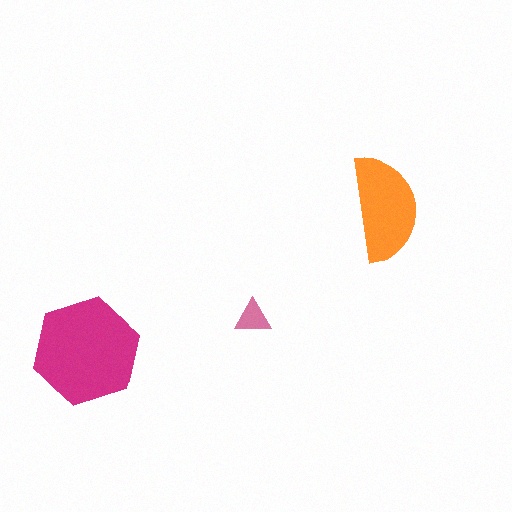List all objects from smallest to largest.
The pink triangle, the orange semicircle, the magenta hexagon.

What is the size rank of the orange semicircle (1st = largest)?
2nd.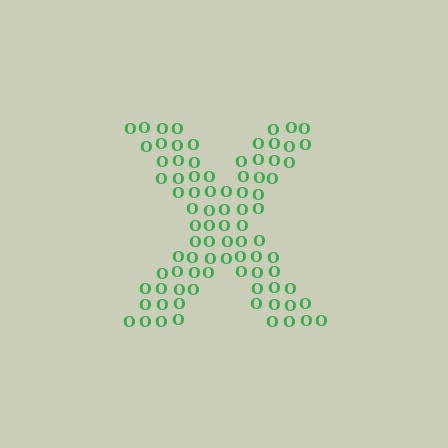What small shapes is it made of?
It is made of small letter O's.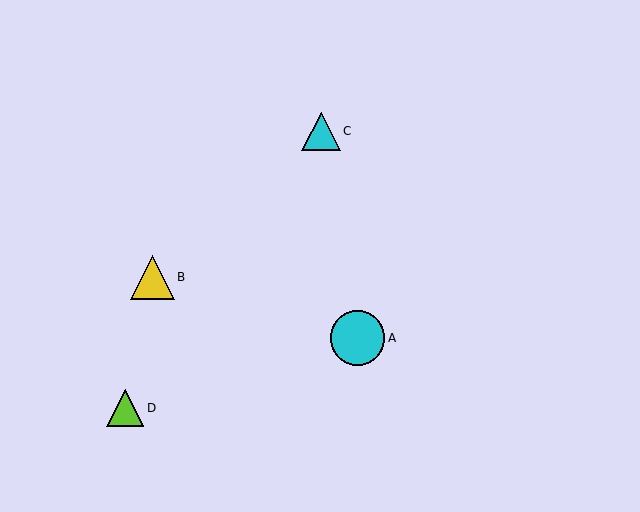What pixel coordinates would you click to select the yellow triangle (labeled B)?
Click at (152, 277) to select the yellow triangle B.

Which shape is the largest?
The cyan circle (labeled A) is the largest.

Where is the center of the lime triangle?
The center of the lime triangle is at (125, 408).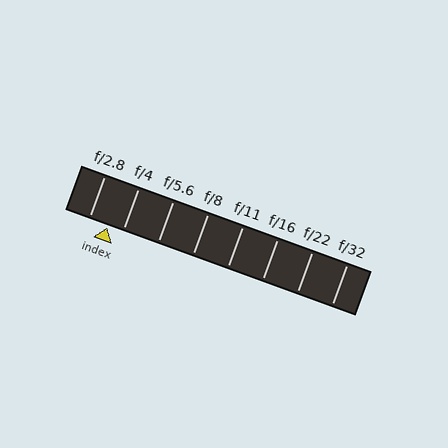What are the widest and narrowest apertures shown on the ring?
The widest aperture shown is f/2.8 and the narrowest is f/32.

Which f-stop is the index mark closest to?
The index mark is closest to f/4.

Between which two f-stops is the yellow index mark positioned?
The index mark is between f/2.8 and f/4.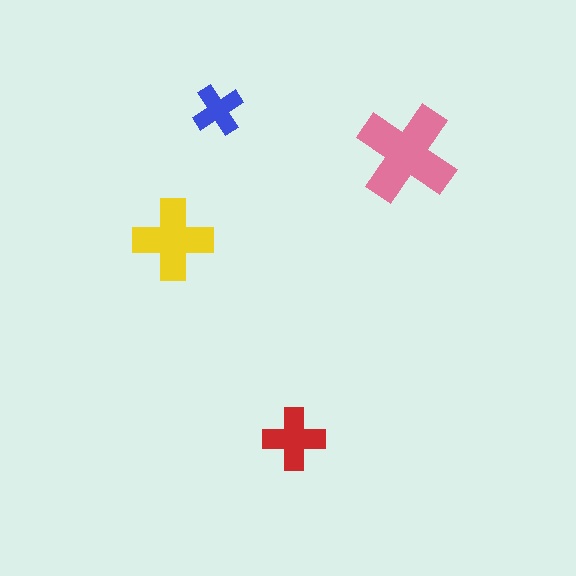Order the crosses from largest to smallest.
the pink one, the yellow one, the red one, the blue one.